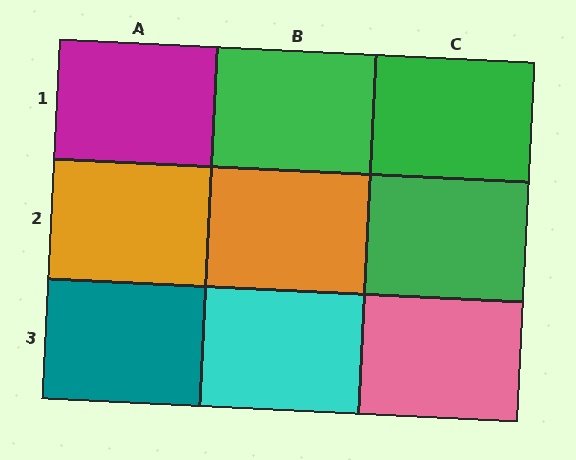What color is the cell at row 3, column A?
Teal.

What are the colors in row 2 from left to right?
Orange, orange, green.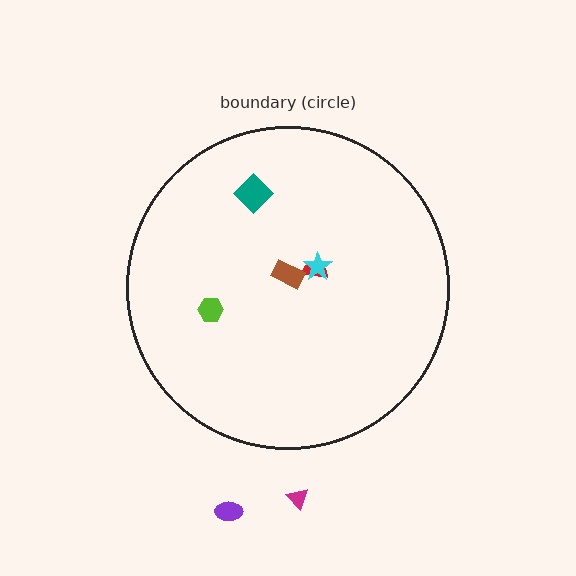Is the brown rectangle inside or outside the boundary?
Inside.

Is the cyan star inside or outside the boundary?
Inside.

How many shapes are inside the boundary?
5 inside, 2 outside.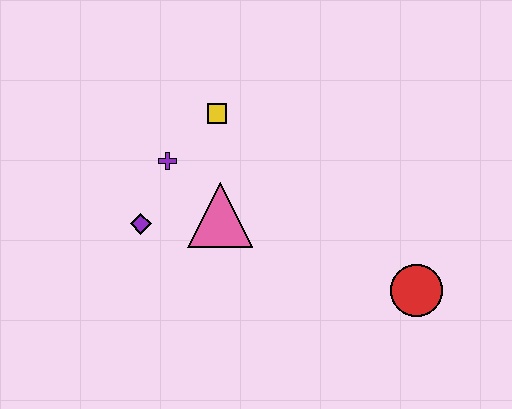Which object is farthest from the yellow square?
The red circle is farthest from the yellow square.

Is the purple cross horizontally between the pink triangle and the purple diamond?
Yes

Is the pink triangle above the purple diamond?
Yes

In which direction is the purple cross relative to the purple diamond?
The purple cross is above the purple diamond.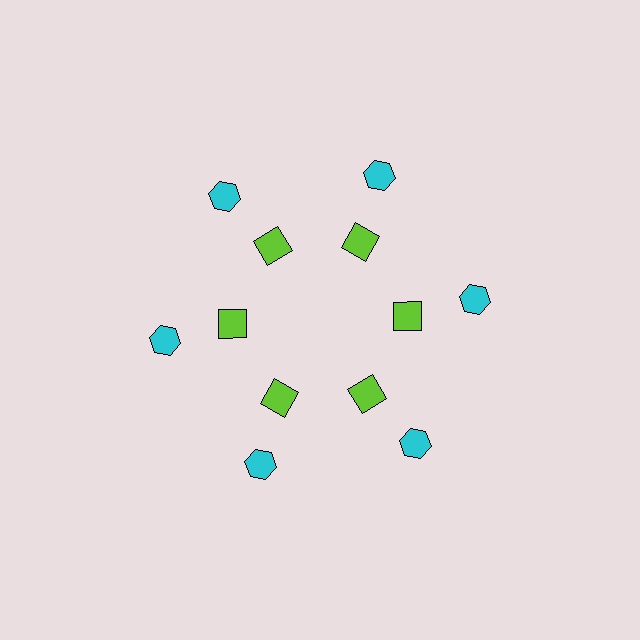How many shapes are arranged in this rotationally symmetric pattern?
There are 12 shapes, arranged in 6 groups of 2.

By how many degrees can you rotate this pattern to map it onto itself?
The pattern maps onto itself every 60 degrees of rotation.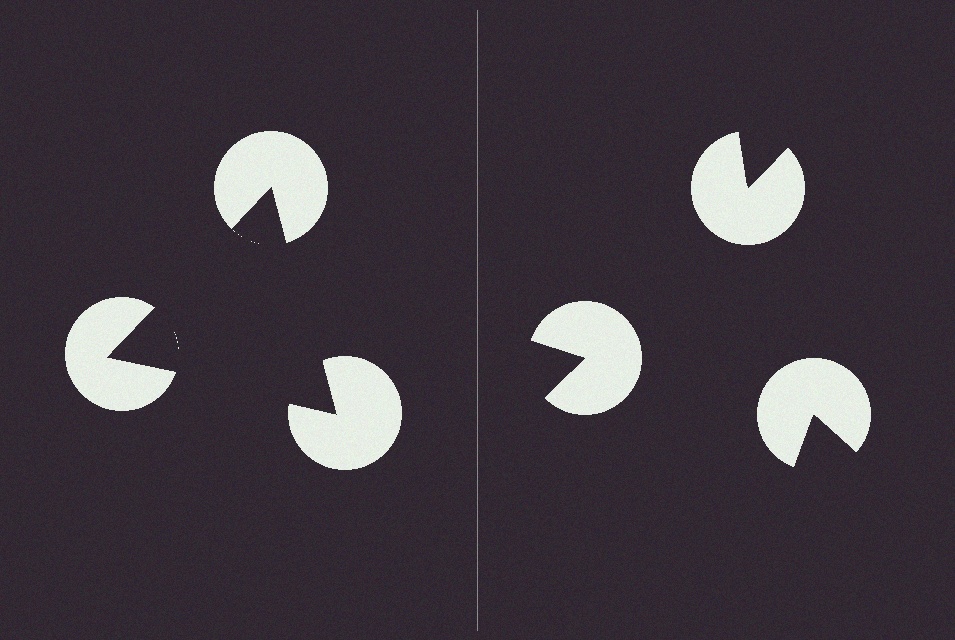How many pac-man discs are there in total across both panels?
6 — 3 on each side.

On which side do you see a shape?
An illusory triangle appears on the left side. On the right side the wedge cuts are rotated, so no coherent shape forms.